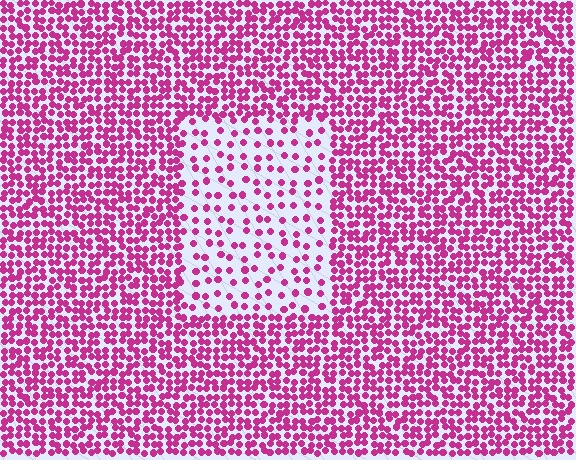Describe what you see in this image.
The image contains small magenta elements arranged at two different densities. A rectangle-shaped region is visible where the elements are less densely packed than the surrounding area.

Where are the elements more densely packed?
The elements are more densely packed outside the rectangle boundary.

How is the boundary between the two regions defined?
The boundary is defined by a change in element density (approximately 2.5x ratio). All elements are the same color, size, and shape.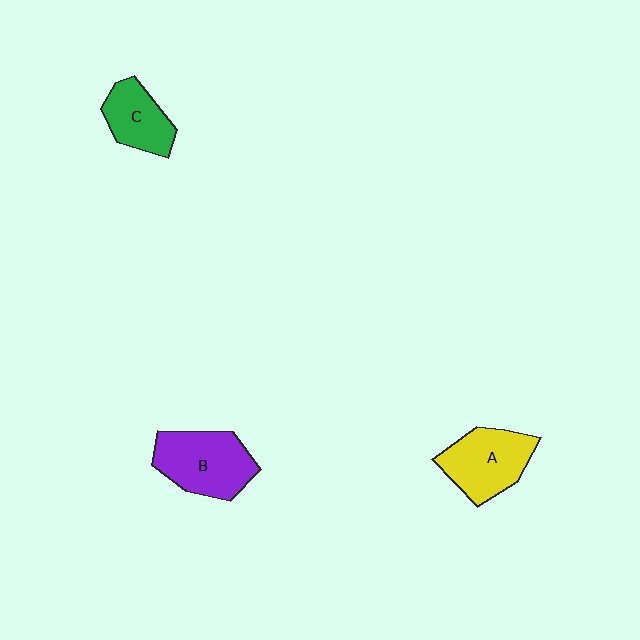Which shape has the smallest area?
Shape C (green).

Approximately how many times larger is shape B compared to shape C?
Approximately 1.5 times.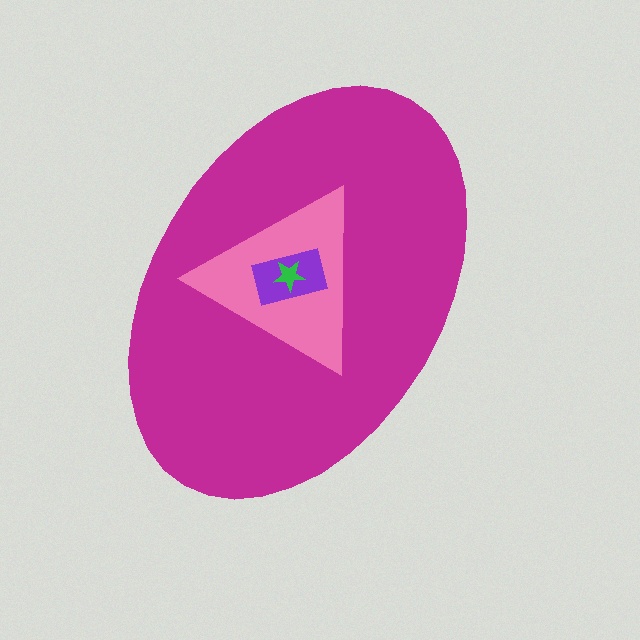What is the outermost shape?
The magenta ellipse.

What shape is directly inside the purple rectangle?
The green star.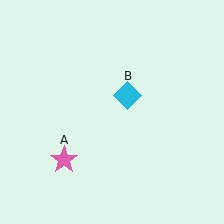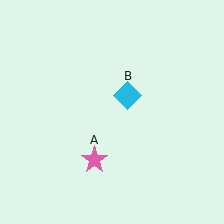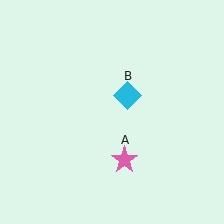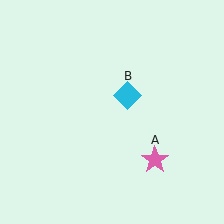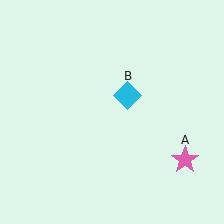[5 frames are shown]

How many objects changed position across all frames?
1 object changed position: pink star (object A).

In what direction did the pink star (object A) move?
The pink star (object A) moved right.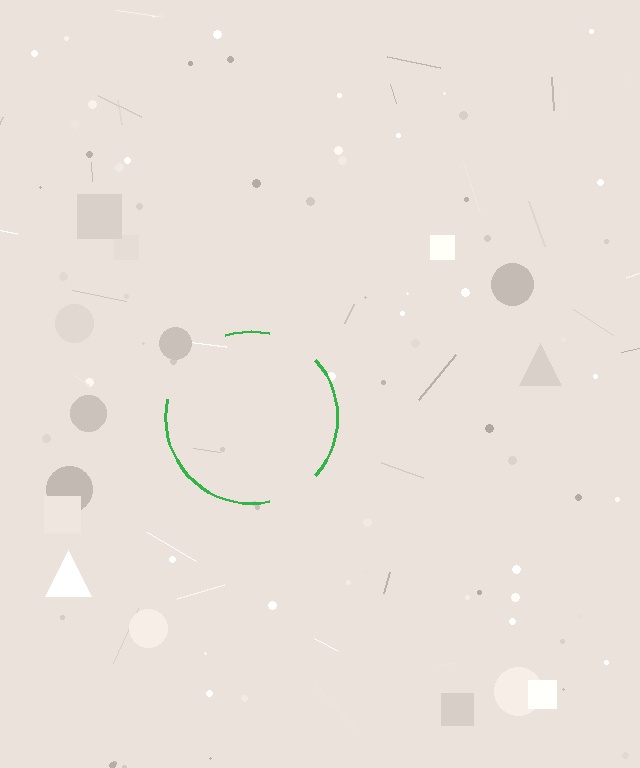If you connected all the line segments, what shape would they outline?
They would outline a circle.